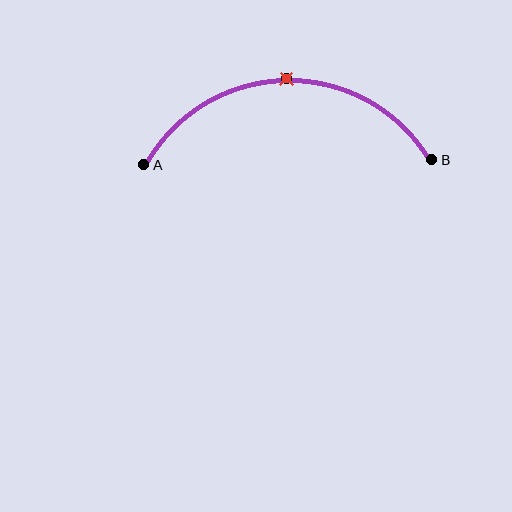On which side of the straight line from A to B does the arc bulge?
The arc bulges above the straight line connecting A and B.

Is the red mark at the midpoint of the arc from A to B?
Yes. The red mark lies on the arc at equal arc-length from both A and B — it is the arc midpoint.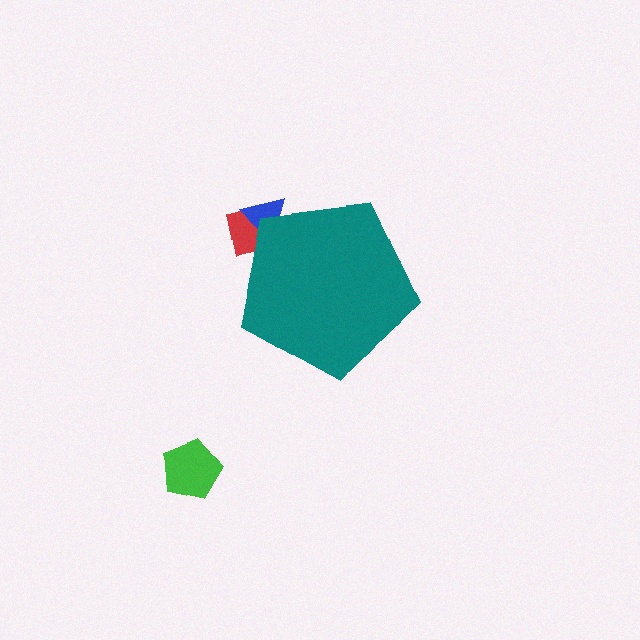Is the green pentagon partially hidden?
No, the green pentagon is fully visible.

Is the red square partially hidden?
Yes, the red square is partially hidden behind the teal pentagon.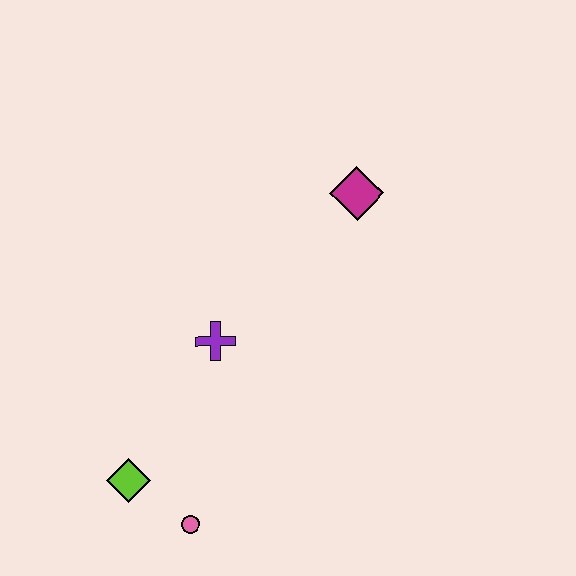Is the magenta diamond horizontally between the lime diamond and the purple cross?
No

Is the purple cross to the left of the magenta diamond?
Yes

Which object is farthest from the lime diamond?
The magenta diamond is farthest from the lime diamond.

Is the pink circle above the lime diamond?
No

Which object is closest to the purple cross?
The lime diamond is closest to the purple cross.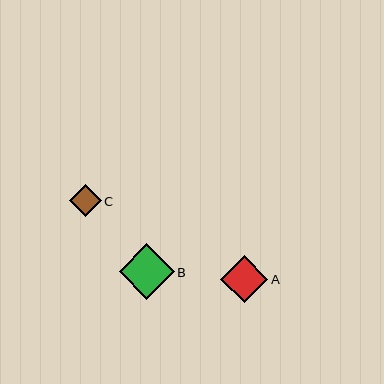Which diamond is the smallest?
Diamond C is the smallest with a size of approximately 32 pixels.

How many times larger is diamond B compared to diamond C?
Diamond B is approximately 1.7 times the size of diamond C.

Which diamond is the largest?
Diamond B is the largest with a size of approximately 55 pixels.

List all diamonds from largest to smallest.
From largest to smallest: B, A, C.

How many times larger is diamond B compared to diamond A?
Diamond B is approximately 1.2 times the size of diamond A.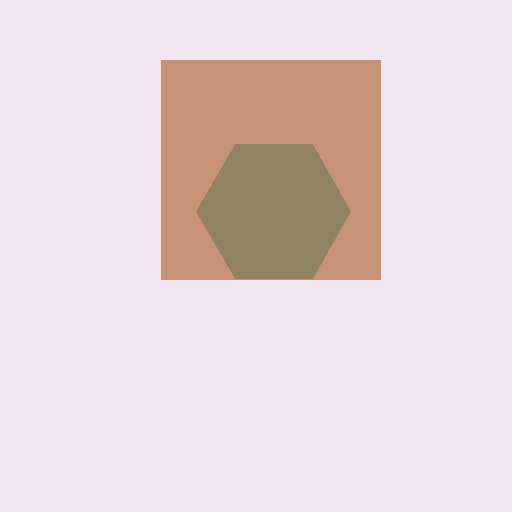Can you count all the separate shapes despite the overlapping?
Yes, there are 2 separate shapes.